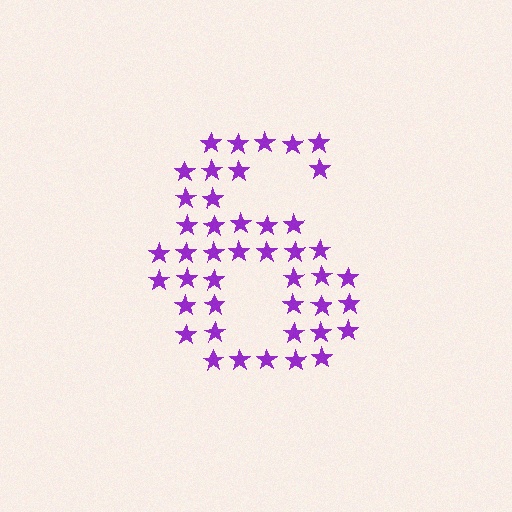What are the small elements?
The small elements are stars.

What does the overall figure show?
The overall figure shows the digit 6.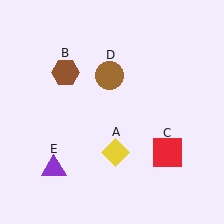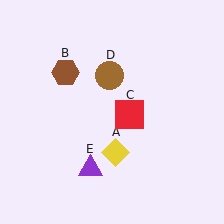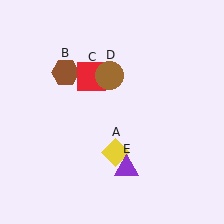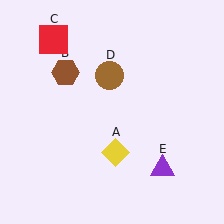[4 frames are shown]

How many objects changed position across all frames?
2 objects changed position: red square (object C), purple triangle (object E).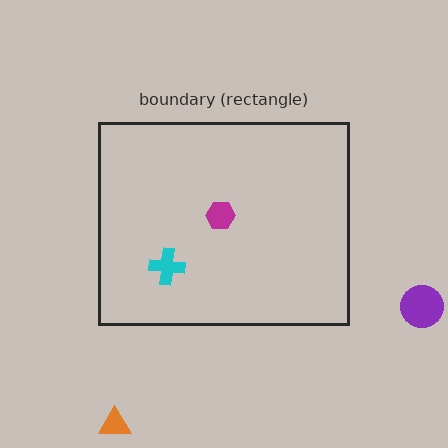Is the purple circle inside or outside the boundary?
Outside.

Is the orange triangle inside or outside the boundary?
Outside.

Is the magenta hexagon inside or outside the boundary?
Inside.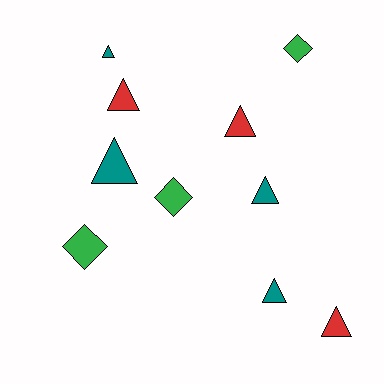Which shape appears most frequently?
Triangle, with 7 objects.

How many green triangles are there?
There are no green triangles.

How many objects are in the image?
There are 10 objects.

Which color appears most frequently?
Teal, with 4 objects.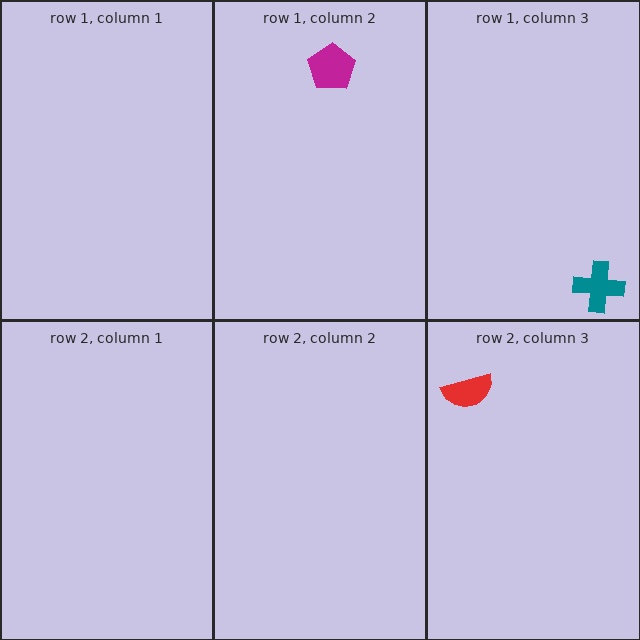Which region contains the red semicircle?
The row 2, column 3 region.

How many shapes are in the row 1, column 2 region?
1.